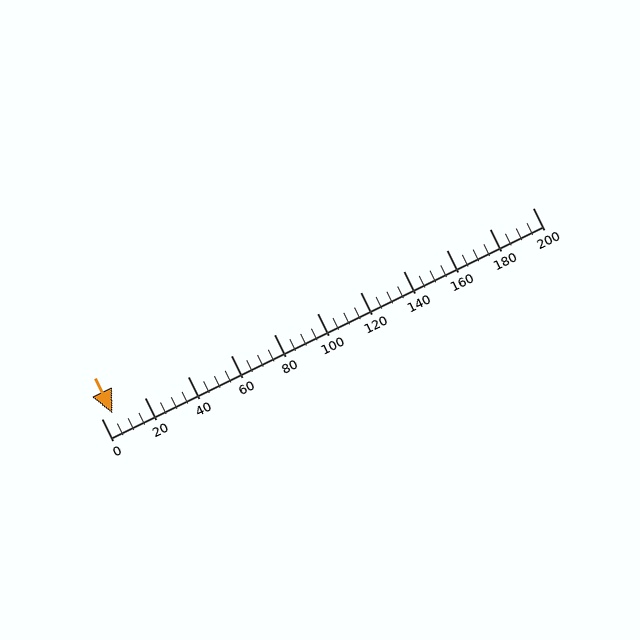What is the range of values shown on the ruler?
The ruler shows values from 0 to 200.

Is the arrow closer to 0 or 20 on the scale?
The arrow is closer to 0.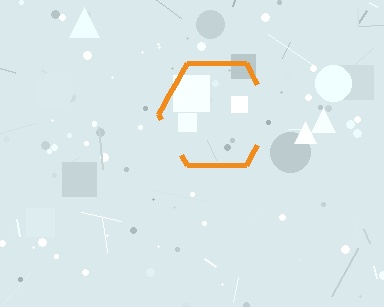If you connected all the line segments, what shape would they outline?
They would outline a hexagon.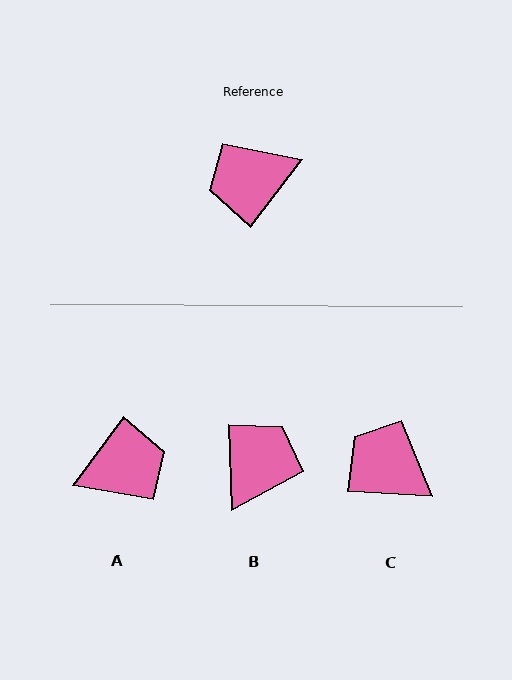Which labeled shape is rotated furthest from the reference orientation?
A, about 178 degrees away.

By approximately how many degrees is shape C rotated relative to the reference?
Approximately 56 degrees clockwise.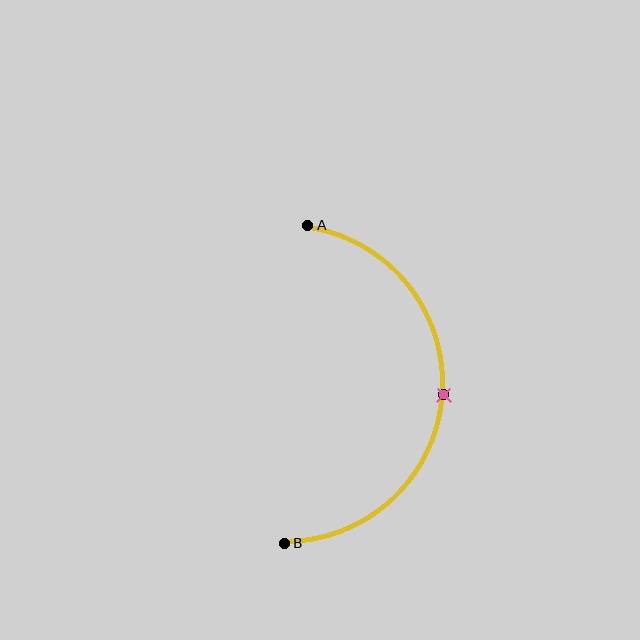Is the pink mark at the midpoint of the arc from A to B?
Yes. The pink mark lies on the arc at equal arc-length from both A and B — it is the arc midpoint.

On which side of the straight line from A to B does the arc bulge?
The arc bulges to the right of the straight line connecting A and B.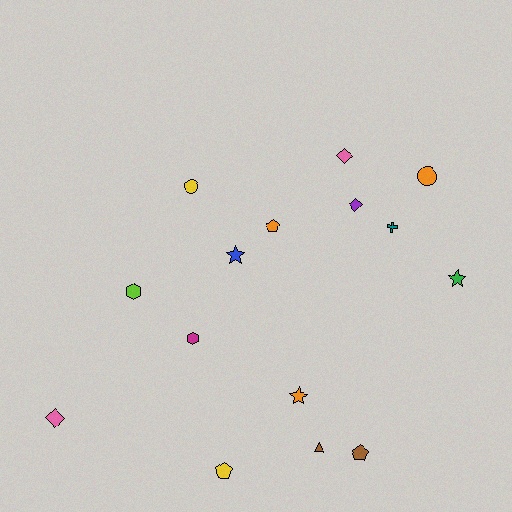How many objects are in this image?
There are 15 objects.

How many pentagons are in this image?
There are 3 pentagons.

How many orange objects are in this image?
There are 3 orange objects.